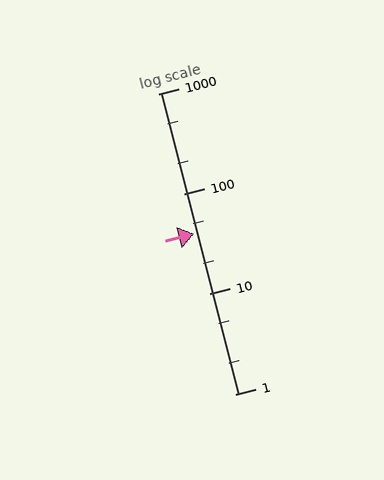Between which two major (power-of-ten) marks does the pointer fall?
The pointer is between 10 and 100.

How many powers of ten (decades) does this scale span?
The scale spans 3 decades, from 1 to 1000.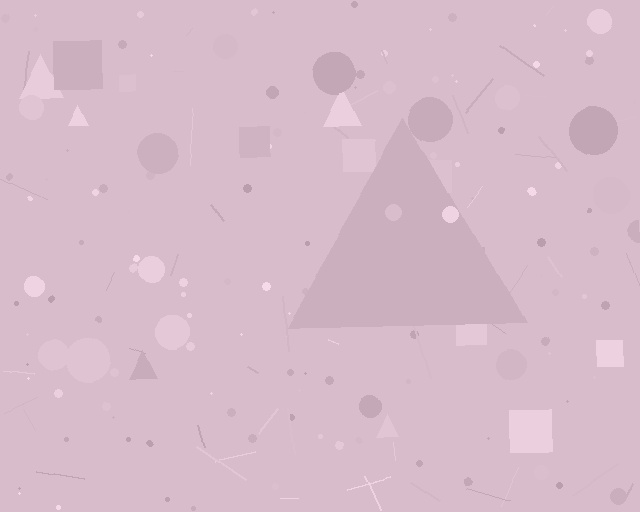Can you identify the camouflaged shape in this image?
The camouflaged shape is a triangle.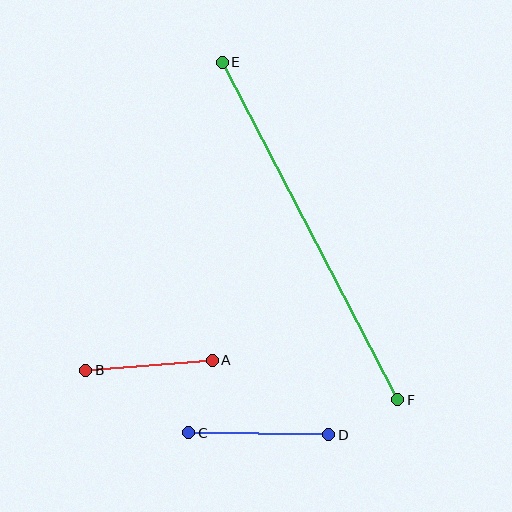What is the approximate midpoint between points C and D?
The midpoint is at approximately (259, 434) pixels.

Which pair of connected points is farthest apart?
Points E and F are farthest apart.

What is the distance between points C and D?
The distance is approximately 140 pixels.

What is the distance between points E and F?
The distance is approximately 380 pixels.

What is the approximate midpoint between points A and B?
The midpoint is at approximately (149, 365) pixels.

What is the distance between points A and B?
The distance is approximately 127 pixels.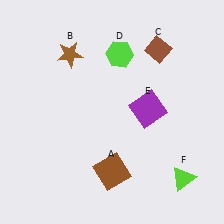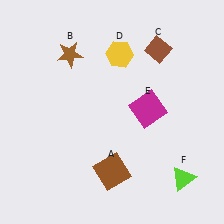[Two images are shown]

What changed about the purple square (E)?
In Image 1, E is purple. In Image 2, it changed to magenta.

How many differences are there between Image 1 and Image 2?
There are 2 differences between the two images.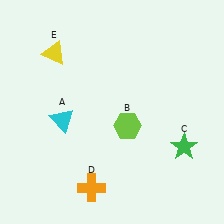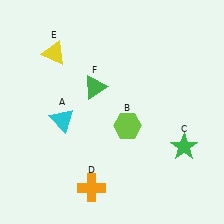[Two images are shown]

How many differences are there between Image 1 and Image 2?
There is 1 difference between the two images.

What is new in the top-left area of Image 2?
A green triangle (F) was added in the top-left area of Image 2.